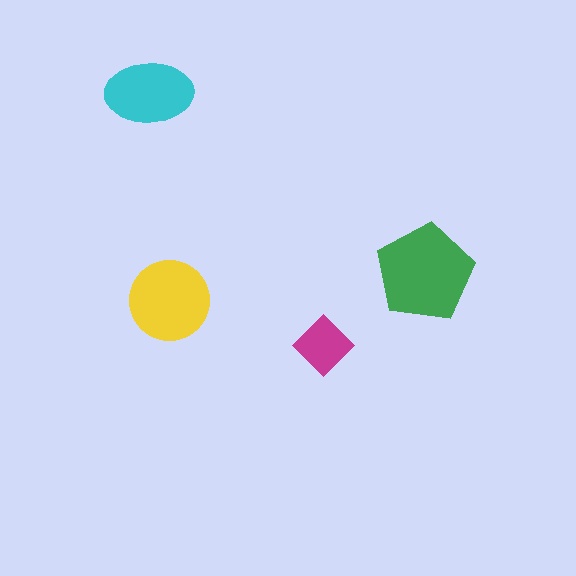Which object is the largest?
The green pentagon.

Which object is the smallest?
The magenta diamond.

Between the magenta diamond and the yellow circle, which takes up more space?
The yellow circle.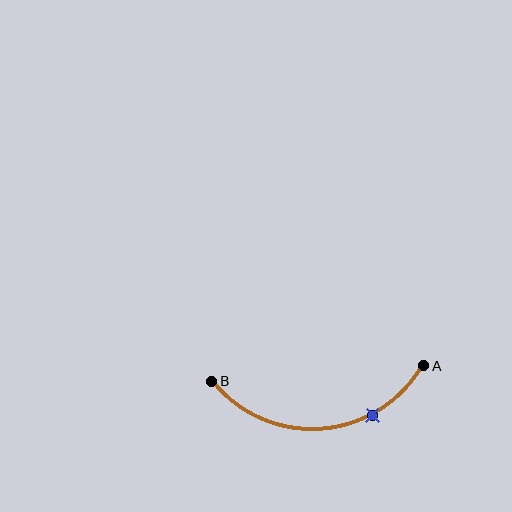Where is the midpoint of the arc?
The arc midpoint is the point on the curve farthest from the straight line joining A and B. It sits below that line.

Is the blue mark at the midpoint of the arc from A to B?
No. The blue mark lies on the arc but is closer to endpoint A. The arc midpoint would be at the point on the curve equidistant along the arc from both A and B.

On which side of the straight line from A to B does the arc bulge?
The arc bulges below the straight line connecting A and B.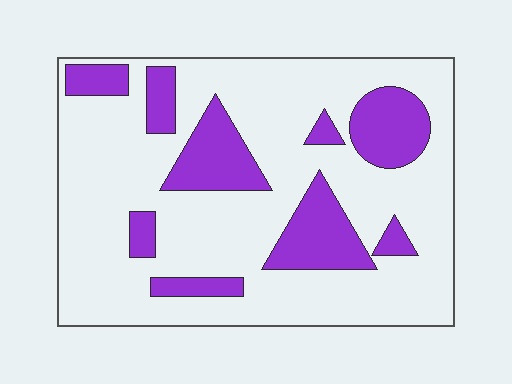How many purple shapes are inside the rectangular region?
9.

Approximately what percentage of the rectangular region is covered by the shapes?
Approximately 25%.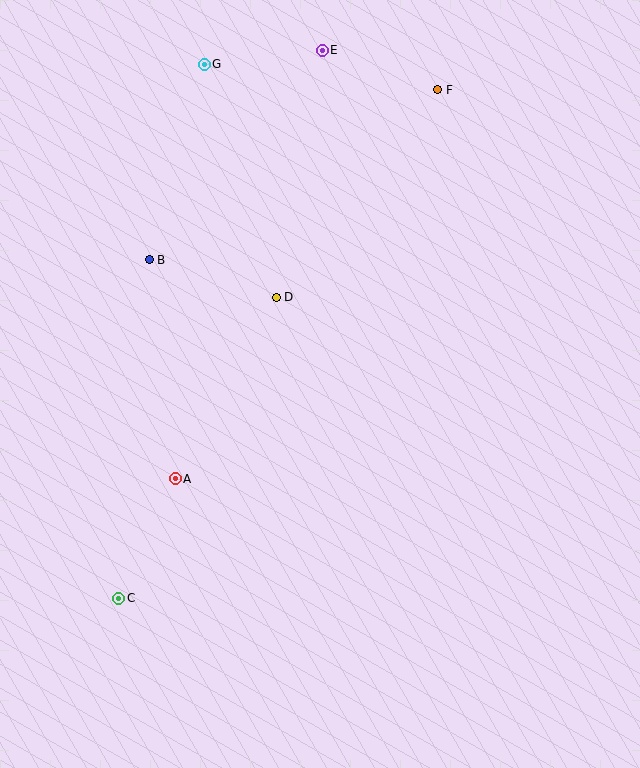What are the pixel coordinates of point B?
Point B is at (149, 260).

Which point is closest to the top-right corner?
Point F is closest to the top-right corner.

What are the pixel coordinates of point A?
Point A is at (175, 479).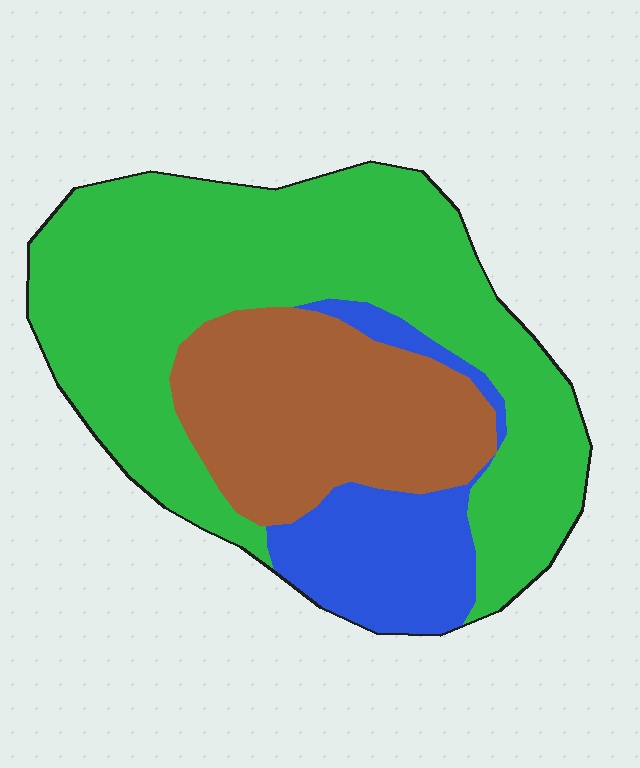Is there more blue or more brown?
Brown.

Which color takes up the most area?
Green, at roughly 60%.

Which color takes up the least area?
Blue, at roughly 15%.